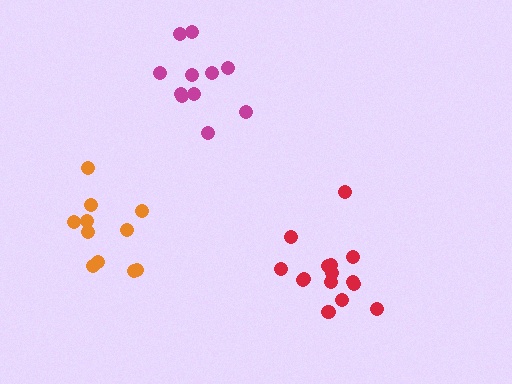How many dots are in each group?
Group 1: 15 dots, Group 2: 11 dots, Group 3: 11 dots (37 total).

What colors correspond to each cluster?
The clusters are colored: red, orange, magenta.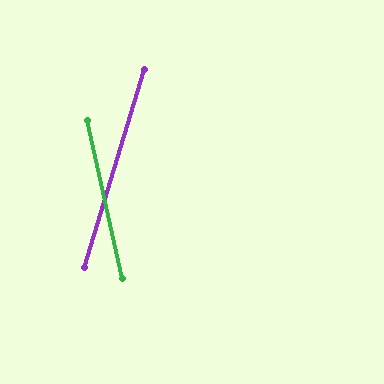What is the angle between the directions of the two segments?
Approximately 29 degrees.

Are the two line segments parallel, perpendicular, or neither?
Neither parallel nor perpendicular — they differ by about 29°.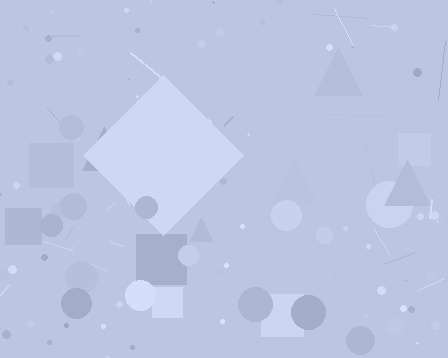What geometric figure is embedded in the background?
A diamond is embedded in the background.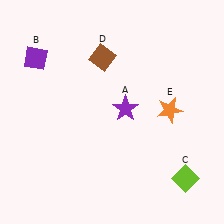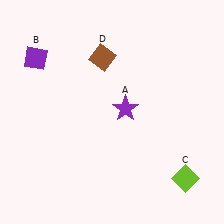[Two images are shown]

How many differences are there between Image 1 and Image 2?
There is 1 difference between the two images.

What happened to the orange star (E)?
The orange star (E) was removed in Image 2. It was in the top-right area of Image 1.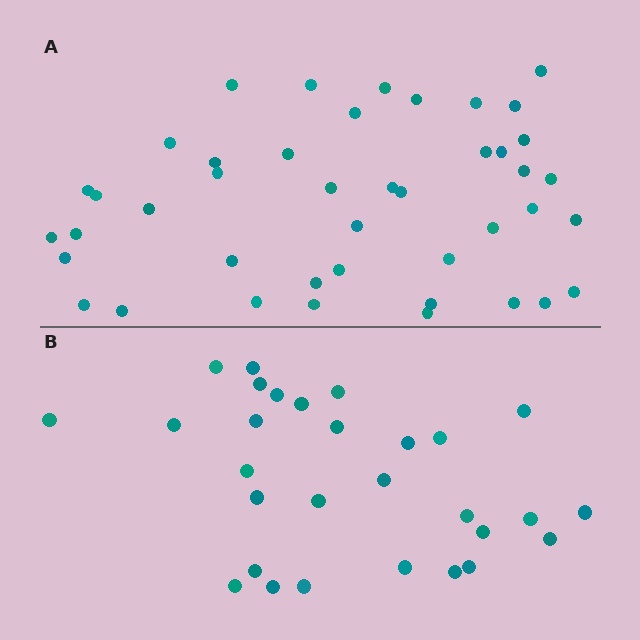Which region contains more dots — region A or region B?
Region A (the top region) has more dots.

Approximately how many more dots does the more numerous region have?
Region A has approximately 15 more dots than region B.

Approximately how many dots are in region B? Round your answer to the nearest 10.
About 30 dots. (The exact count is 29, which rounds to 30.)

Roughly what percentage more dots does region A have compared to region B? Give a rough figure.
About 50% more.